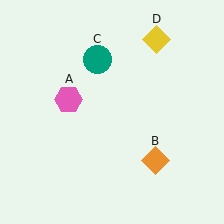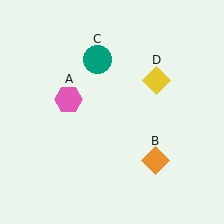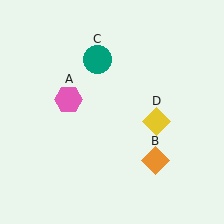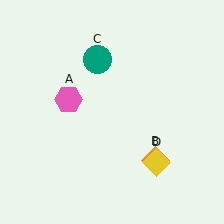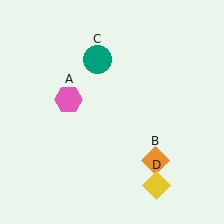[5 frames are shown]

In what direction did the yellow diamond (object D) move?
The yellow diamond (object D) moved down.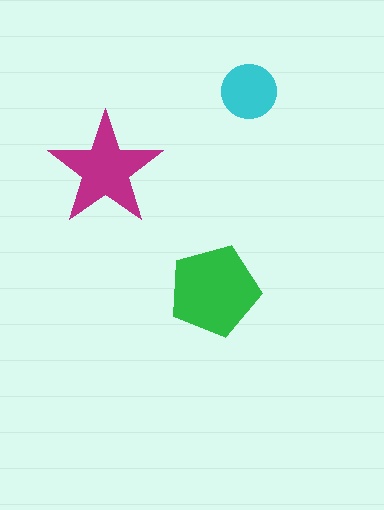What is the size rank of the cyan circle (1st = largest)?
3rd.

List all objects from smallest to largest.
The cyan circle, the magenta star, the green pentagon.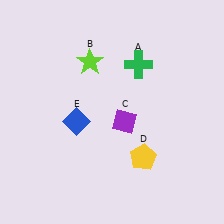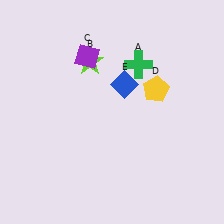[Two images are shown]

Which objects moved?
The objects that moved are: the purple diamond (C), the yellow pentagon (D), the blue diamond (E).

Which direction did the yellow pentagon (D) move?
The yellow pentagon (D) moved up.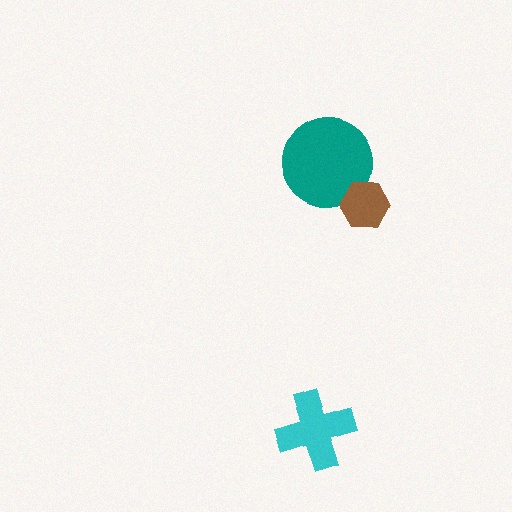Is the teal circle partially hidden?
Yes, it is partially covered by another shape.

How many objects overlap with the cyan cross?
0 objects overlap with the cyan cross.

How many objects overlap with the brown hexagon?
1 object overlaps with the brown hexagon.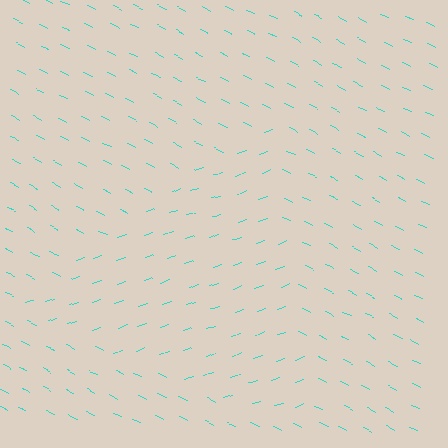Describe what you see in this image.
The image is filled with small cyan line segments. A triangle region in the image has lines oriented differently from the surrounding lines, creating a visible texture boundary.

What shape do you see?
I see a triangle.